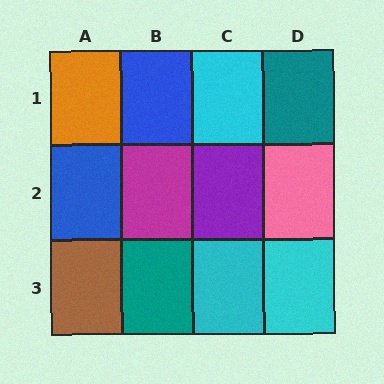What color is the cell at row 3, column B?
Teal.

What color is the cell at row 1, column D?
Teal.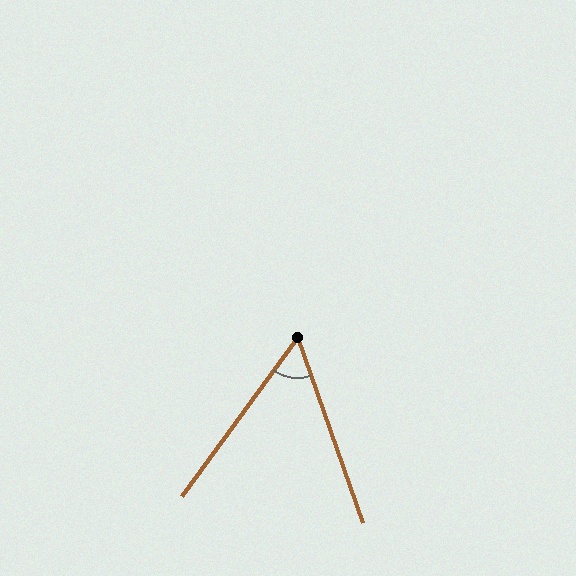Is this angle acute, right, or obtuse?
It is acute.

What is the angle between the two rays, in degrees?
Approximately 55 degrees.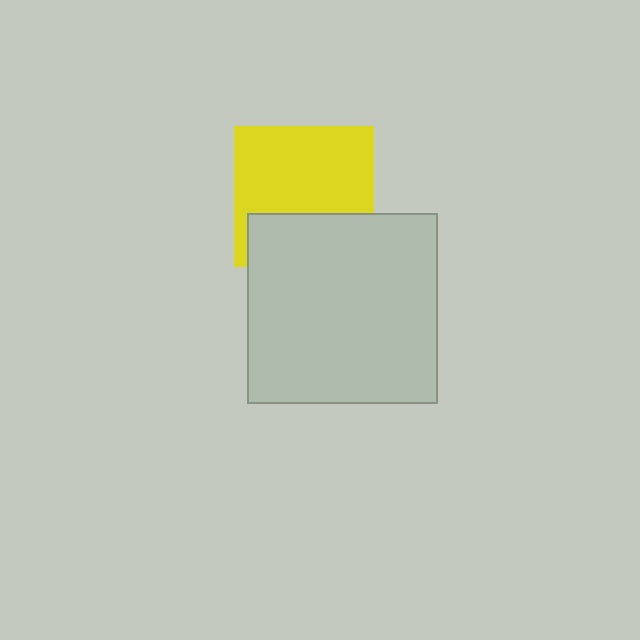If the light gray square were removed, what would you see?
You would see the complete yellow square.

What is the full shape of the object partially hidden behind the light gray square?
The partially hidden object is a yellow square.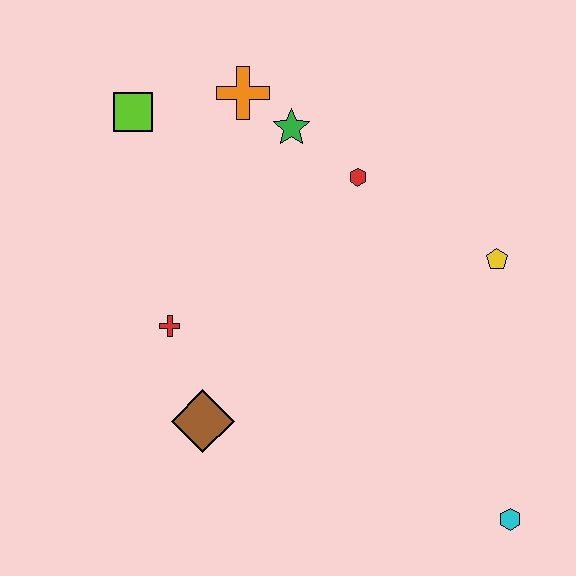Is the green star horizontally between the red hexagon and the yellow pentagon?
No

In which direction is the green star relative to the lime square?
The green star is to the right of the lime square.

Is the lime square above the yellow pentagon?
Yes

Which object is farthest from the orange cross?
The cyan hexagon is farthest from the orange cross.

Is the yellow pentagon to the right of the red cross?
Yes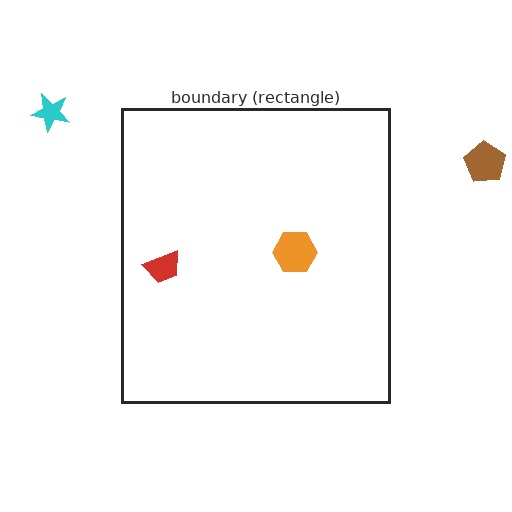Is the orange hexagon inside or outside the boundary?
Inside.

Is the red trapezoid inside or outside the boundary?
Inside.